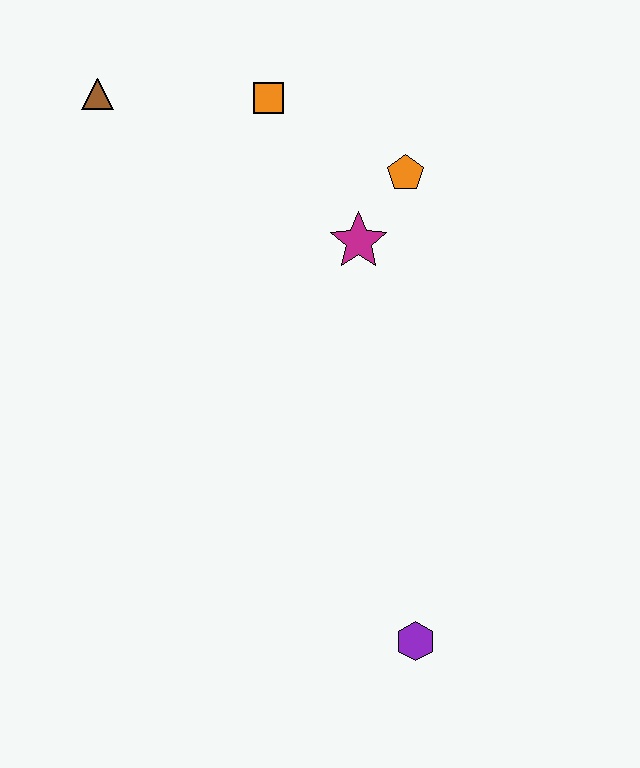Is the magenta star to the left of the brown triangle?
No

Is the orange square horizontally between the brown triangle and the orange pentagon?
Yes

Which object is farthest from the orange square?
The purple hexagon is farthest from the orange square.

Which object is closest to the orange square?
The orange pentagon is closest to the orange square.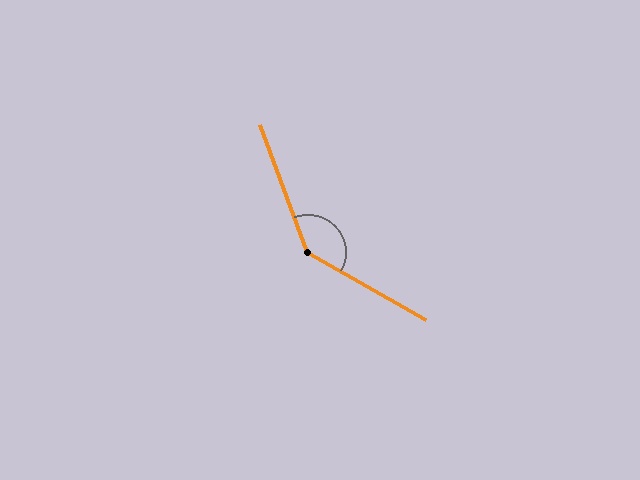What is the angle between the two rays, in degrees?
Approximately 140 degrees.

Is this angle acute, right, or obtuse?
It is obtuse.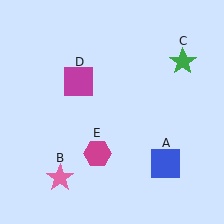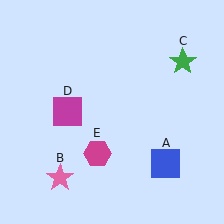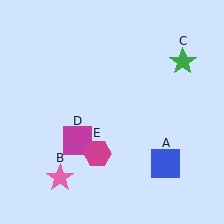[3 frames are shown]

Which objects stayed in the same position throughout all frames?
Blue square (object A) and pink star (object B) and green star (object C) and magenta hexagon (object E) remained stationary.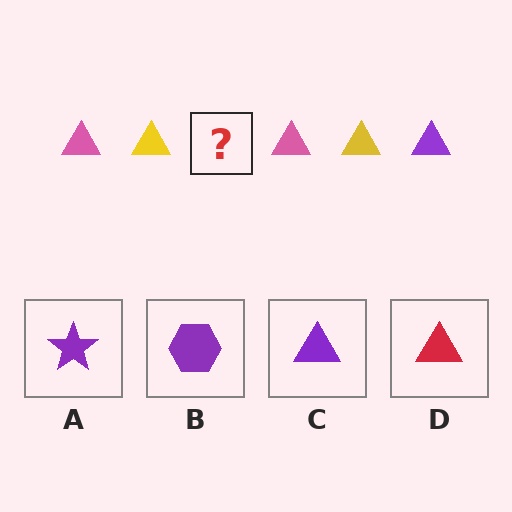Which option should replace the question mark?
Option C.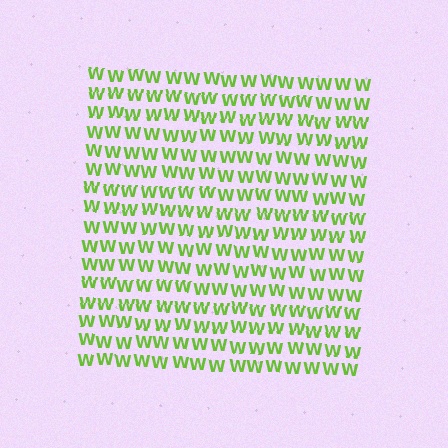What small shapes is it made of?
It is made of small letter W's.